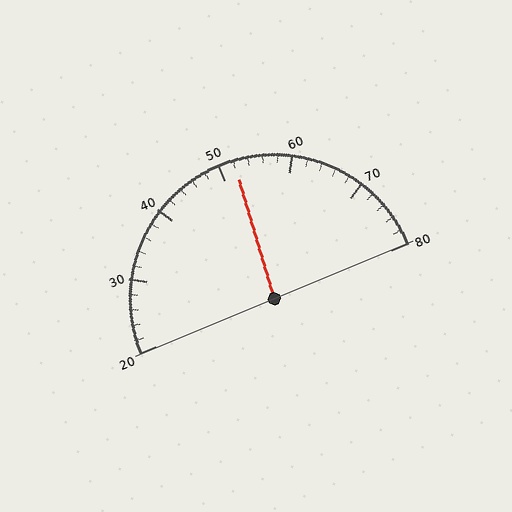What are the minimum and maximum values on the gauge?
The gauge ranges from 20 to 80.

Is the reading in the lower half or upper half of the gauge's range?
The reading is in the upper half of the range (20 to 80).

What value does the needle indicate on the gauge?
The needle indicates approximately 52.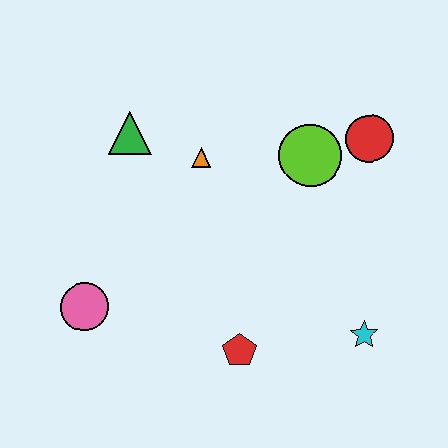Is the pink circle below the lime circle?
Yes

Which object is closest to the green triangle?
The orange triangle is closest to the green triangle.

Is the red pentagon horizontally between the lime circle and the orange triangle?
Yes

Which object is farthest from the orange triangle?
The cyan star is farthest from the orange triangle.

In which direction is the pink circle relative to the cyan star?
The pink circle is to the left of the cyan star.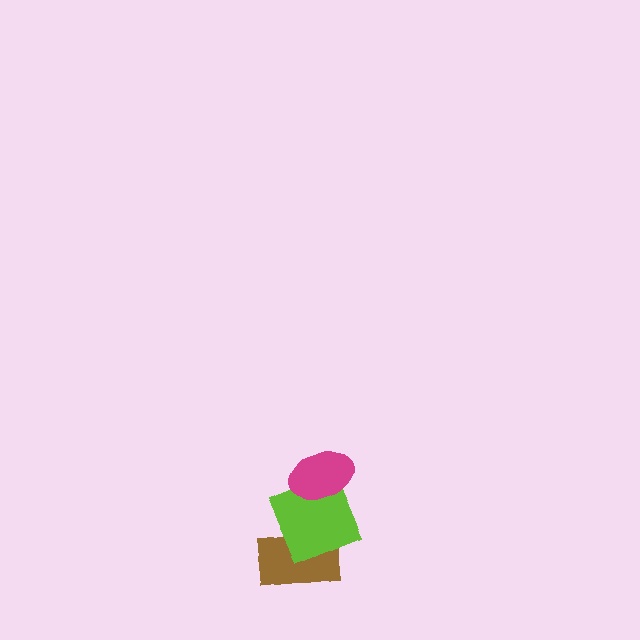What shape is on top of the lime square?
The magenta ellipse is on top of the lime square.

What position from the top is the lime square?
The lime square is 2nd from the top.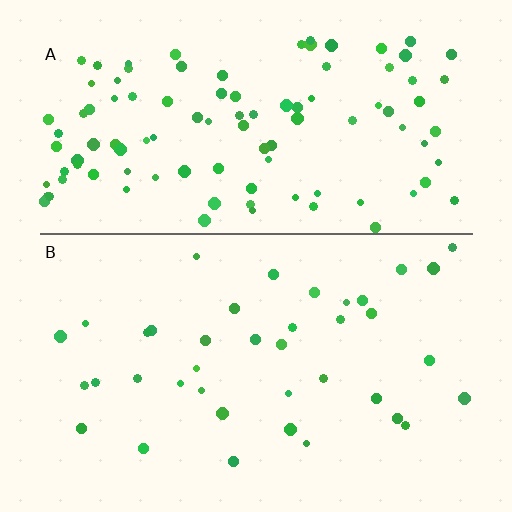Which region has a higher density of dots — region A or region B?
A (the top).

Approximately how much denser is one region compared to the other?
Approximately 2.7× — region A over region B.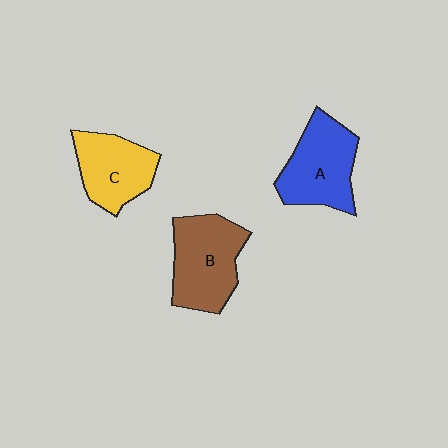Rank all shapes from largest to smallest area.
From largest to smallest: B (brown), A (blue), C (yellow).